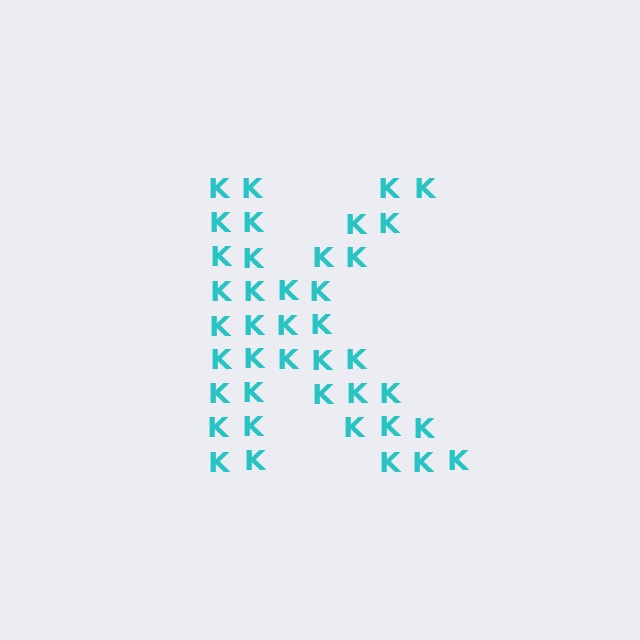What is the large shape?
The large shape is the letter K.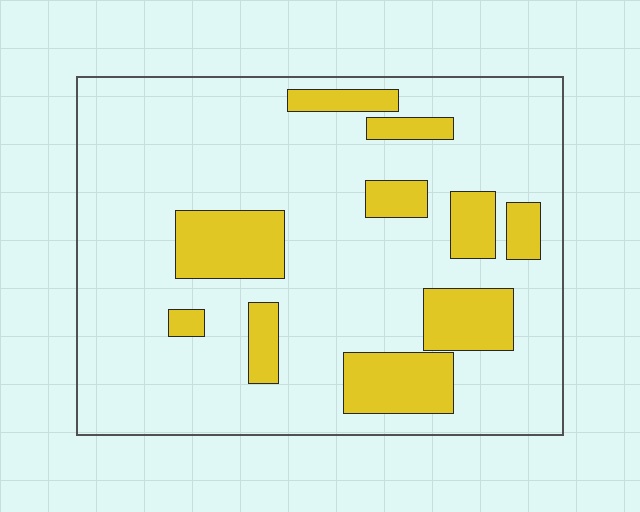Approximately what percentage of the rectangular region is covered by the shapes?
Approximately 20%.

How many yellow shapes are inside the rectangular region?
10.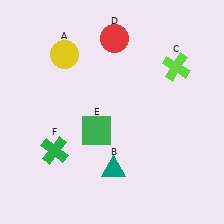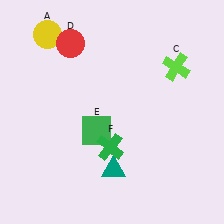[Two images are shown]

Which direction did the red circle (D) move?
The red circle (D) moved left.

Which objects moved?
The objects that moved are: the yellow circle (A), the red circle (D), the green cross (F).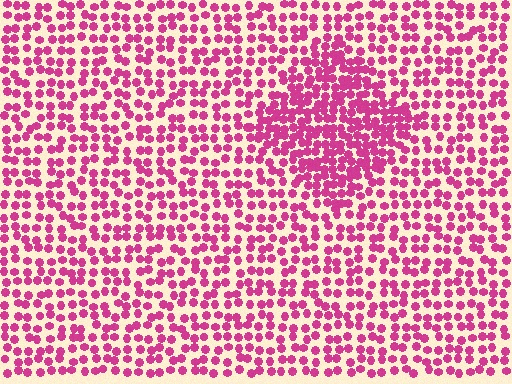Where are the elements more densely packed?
The elements are more densely packed inside the diamond boundary.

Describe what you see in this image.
The image contains small magenta elements arranged at two different densities. A diamond-shaped region is visible where the elements are more densely packed than the surrounding area.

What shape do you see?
I see a diamond.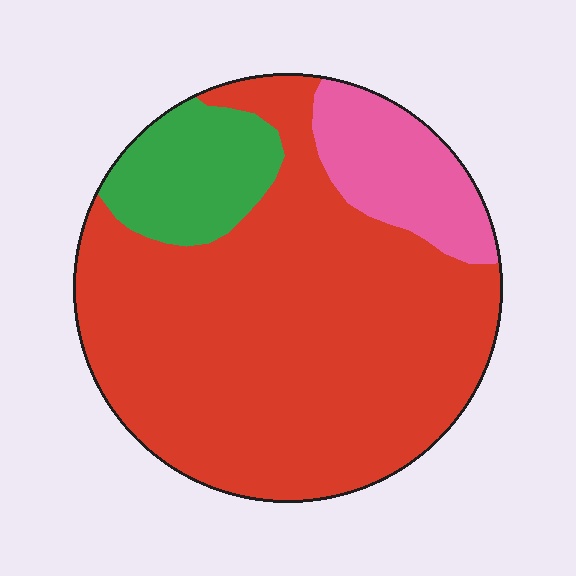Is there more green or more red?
Red.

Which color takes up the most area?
Red, at roughly 75%.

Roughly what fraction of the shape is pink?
Pink takes up about one eighth (1/8) of the shape.